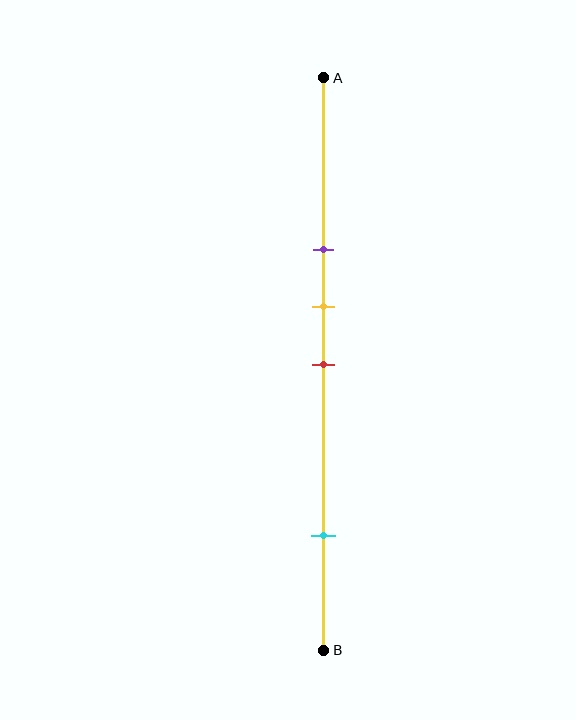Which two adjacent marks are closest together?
The yellow and red marks are the closest adjacent pair.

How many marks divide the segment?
There are 4 marks dividing the segment.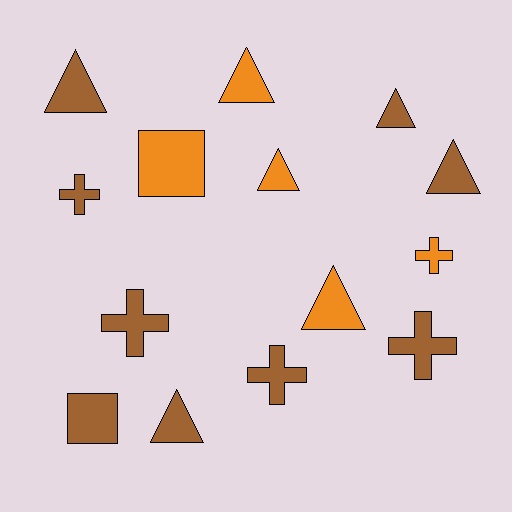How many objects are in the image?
There are 14 objects.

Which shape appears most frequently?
Triangle, with 7 objects.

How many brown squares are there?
There is 1 brown square.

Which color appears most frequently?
Brown, with 9 objects.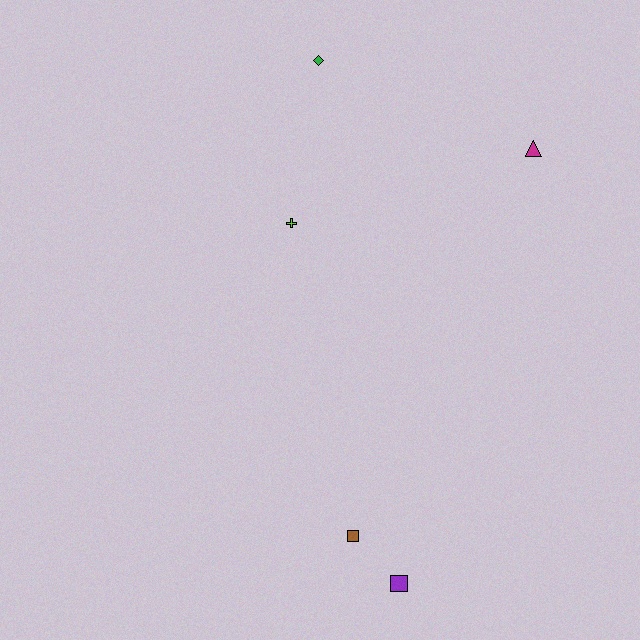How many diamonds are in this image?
There is 1 diamond.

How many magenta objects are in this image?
There is 1 magenta object.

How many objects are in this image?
There are 5 objects.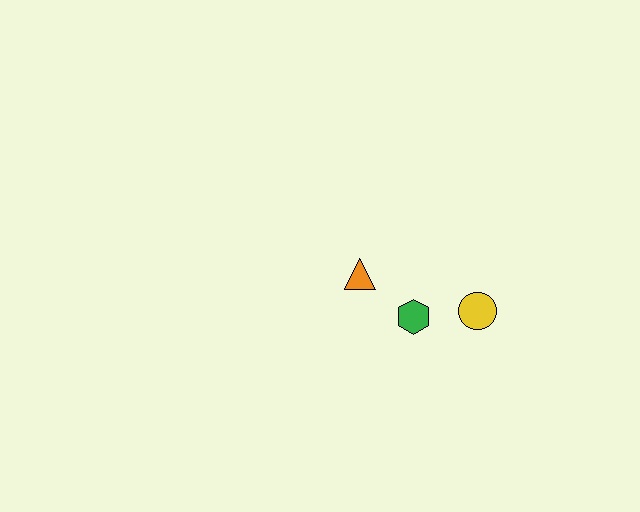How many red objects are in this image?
There are no red objects.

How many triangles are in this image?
There is 1 triangle.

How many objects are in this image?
There are 3 objects.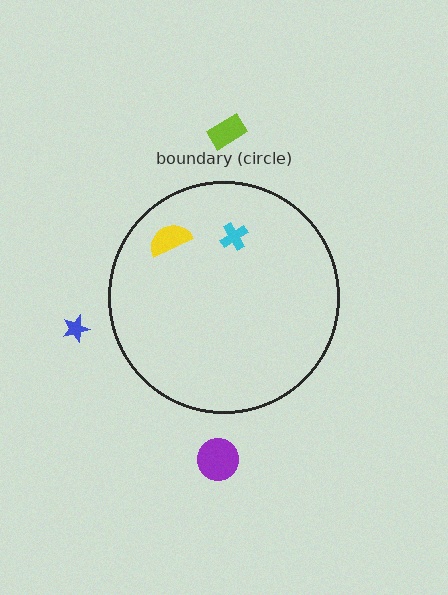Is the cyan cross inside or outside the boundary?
Inside.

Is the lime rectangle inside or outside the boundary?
Outside.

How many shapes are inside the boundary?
2 inside, 3 outside.